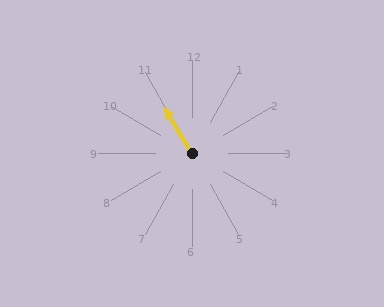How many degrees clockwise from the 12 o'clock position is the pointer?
Approximately 330 degrees.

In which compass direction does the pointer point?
Northwest.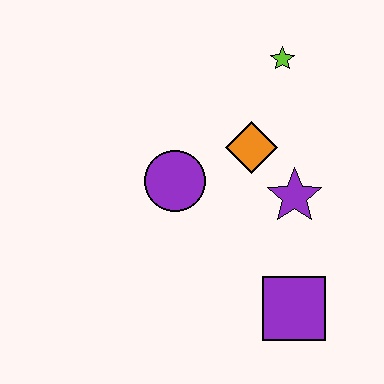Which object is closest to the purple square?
The purple star is closest to the purple square.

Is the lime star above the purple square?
Yes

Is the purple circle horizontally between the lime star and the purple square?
No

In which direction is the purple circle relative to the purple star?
The purple circle is to the left of the purple star.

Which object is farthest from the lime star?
The purple square is farthest from the lime star.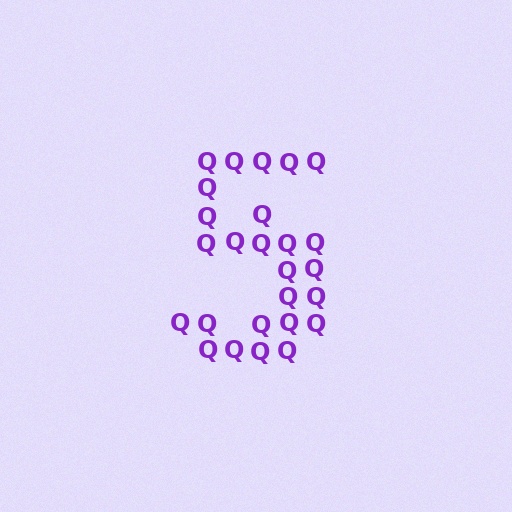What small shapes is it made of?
It is made of small letter Q's.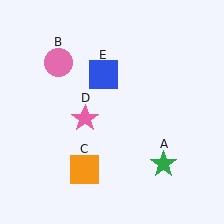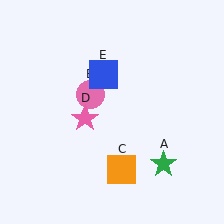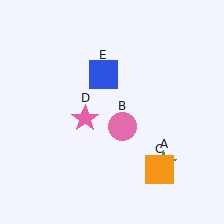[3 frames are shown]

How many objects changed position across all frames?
2 objects changed position: pink circle (object B), orange square (object C).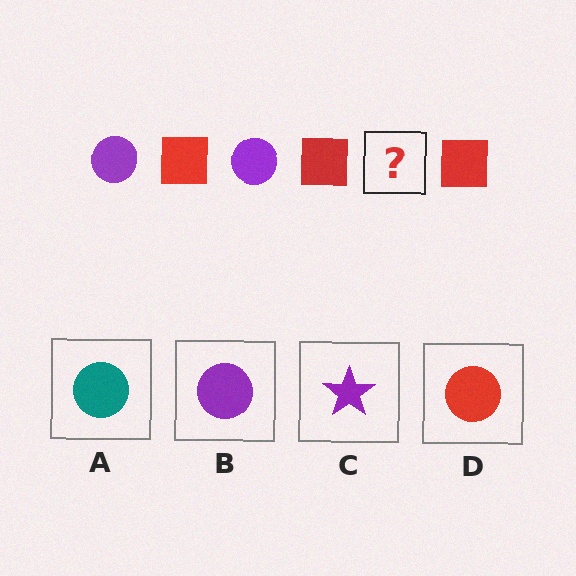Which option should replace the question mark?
Option B.